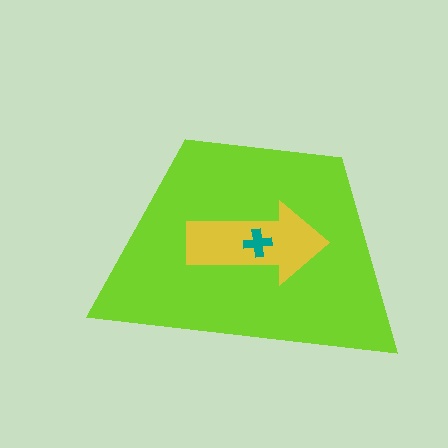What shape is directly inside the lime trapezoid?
The yellow arrow.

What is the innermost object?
The teal cross.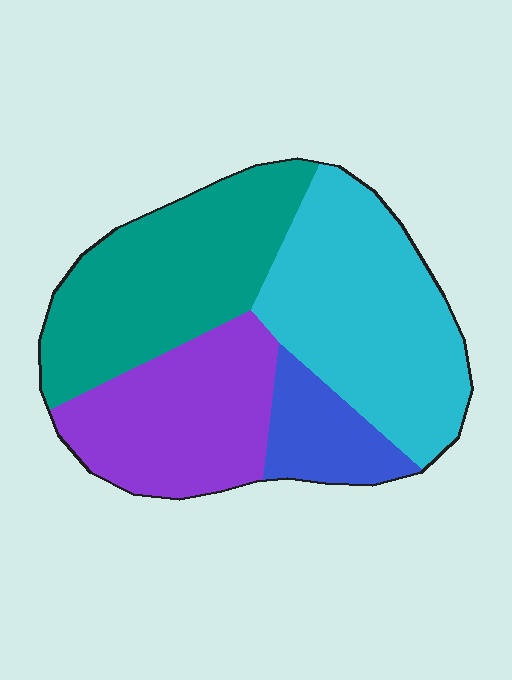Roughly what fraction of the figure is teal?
Teal takes up about one third (1/3) of the figure.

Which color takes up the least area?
Blue, at roughly 10%.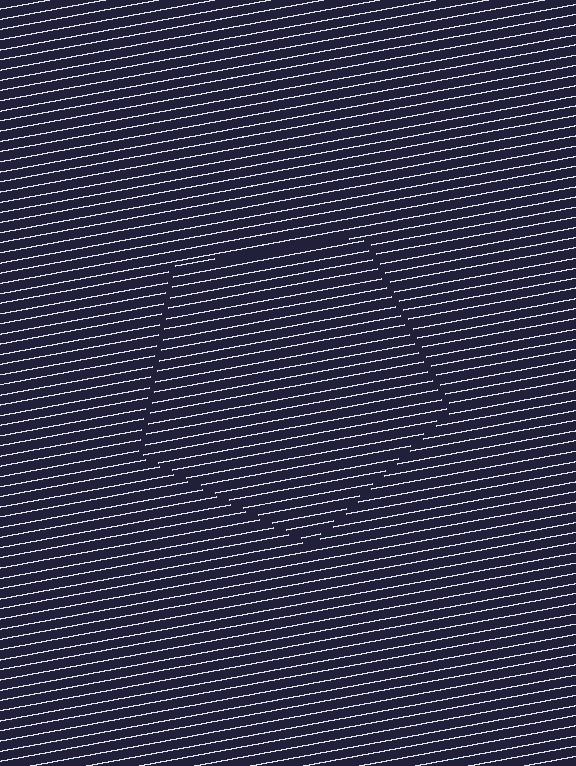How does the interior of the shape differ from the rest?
The interior of the shape contains the same grating, shifted by half a period — the contour is defined by the phase discontinuity where line-ends from the inner and outer gratings abut.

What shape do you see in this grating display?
An illusory pentagon. The interior of the shape contains the same grating, shifted by half a period — the contour is defined by the phase discontinuity where line-ends from the inner and outer gratings abut.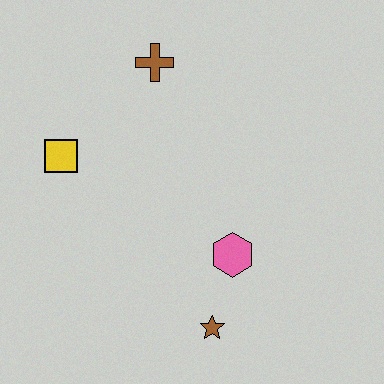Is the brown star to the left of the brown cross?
No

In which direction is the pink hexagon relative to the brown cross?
The pink hexagon is below the brown cross.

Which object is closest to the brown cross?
The yellow square is closest to the brown cross.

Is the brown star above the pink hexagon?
No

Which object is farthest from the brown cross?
The brown star is farthest from the brown cross.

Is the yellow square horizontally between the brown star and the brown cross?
No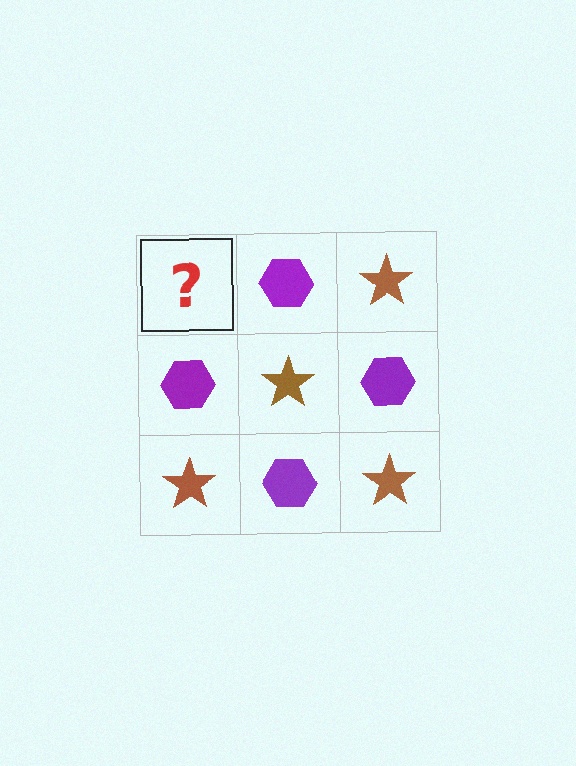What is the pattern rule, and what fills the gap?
The rule is that it alternates brown star and purple hexagon in a checkerboard pattern. The gap should be filled with a brown star.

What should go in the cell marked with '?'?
The missing cell should contain a brown star.